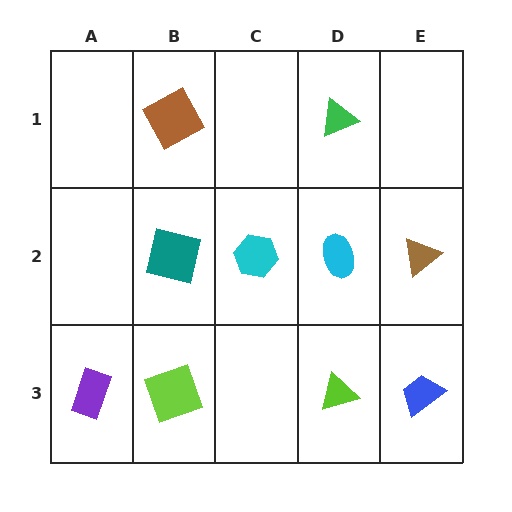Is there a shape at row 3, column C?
No, that cell is empty.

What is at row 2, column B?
A teal square.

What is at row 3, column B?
A lime square.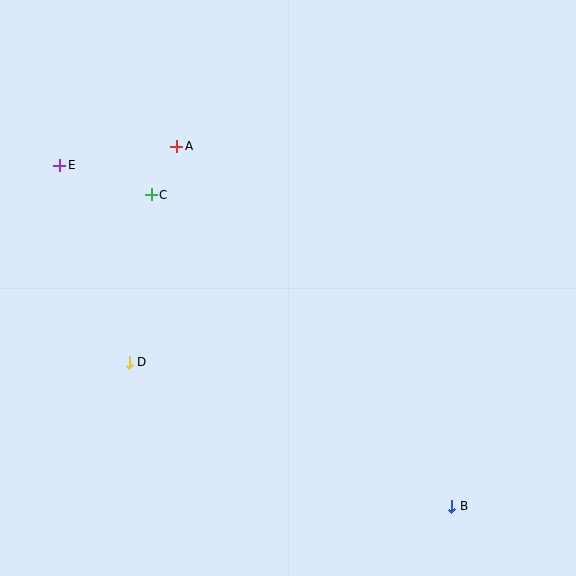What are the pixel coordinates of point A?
Point A is at (177, 146).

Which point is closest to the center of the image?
Point C at (151, 195) is closest to the center.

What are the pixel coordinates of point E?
Point E is at (59, 165).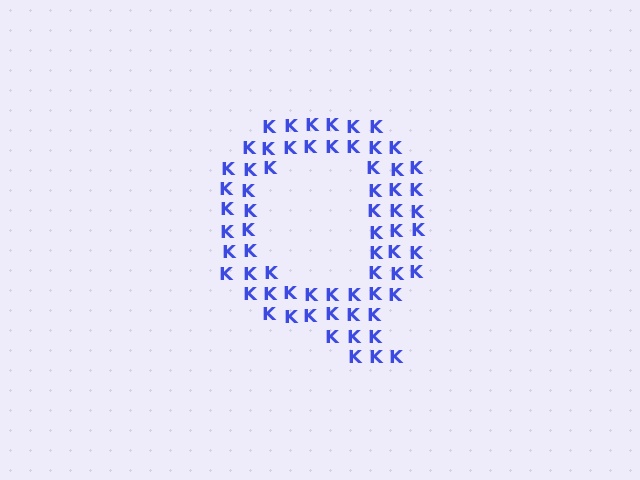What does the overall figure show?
The overall figure shows the letter Q.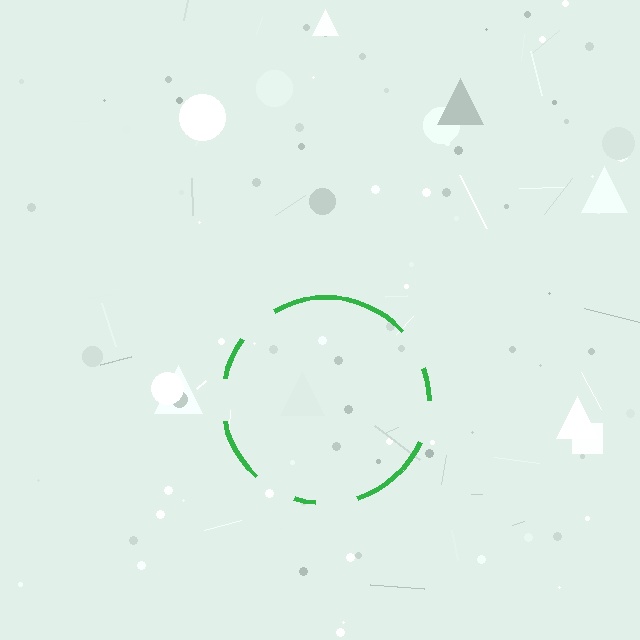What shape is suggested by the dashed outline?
The dashed outline suggests a circle.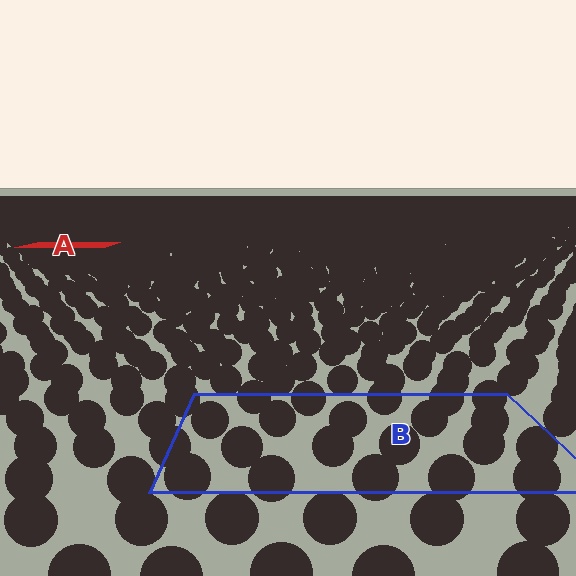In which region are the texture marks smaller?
The texture marks are smaller in region A, because it is farther away.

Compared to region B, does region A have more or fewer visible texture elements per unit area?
Region A has more texture elements per unit area — they are packed more densely because it is farther away.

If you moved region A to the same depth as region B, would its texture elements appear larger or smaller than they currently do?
They would appear larger. At a closer depth, the same texture elements are projected at a bigger on-screen size.